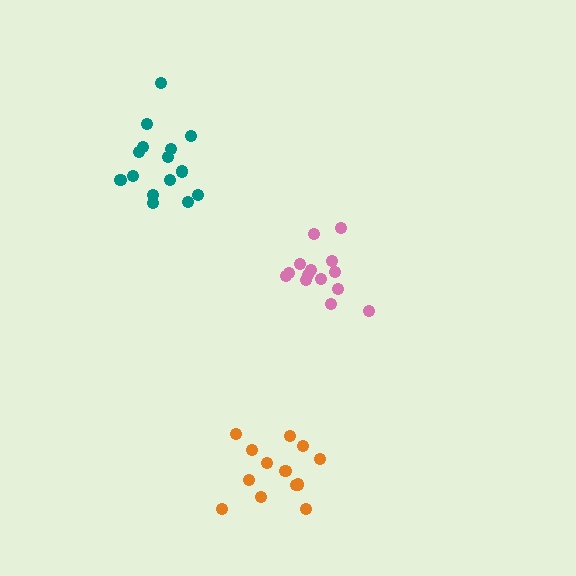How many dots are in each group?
Group 1: 14 dots, Group 2: 13 dots, Group 3: 15 dots (42 total).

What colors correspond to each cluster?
The clusters are colored: pink, orange, teal.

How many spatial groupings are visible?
There are 3 spatial groupings.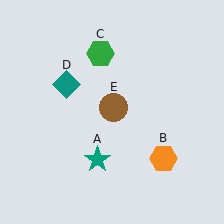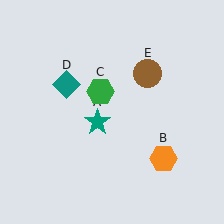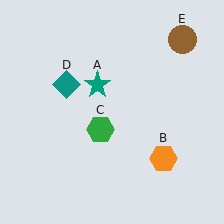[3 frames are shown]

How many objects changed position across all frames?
3 objects changed position: teal star (object A), green hexagon (object C), brown circle (object E).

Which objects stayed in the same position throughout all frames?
Orange hexagon (object B) and teal diamond (object D) remained stationary.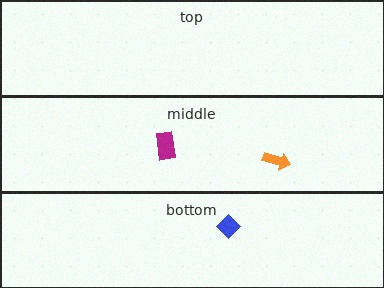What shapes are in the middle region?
The orange arrow, the magenta rectangle.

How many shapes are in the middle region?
2.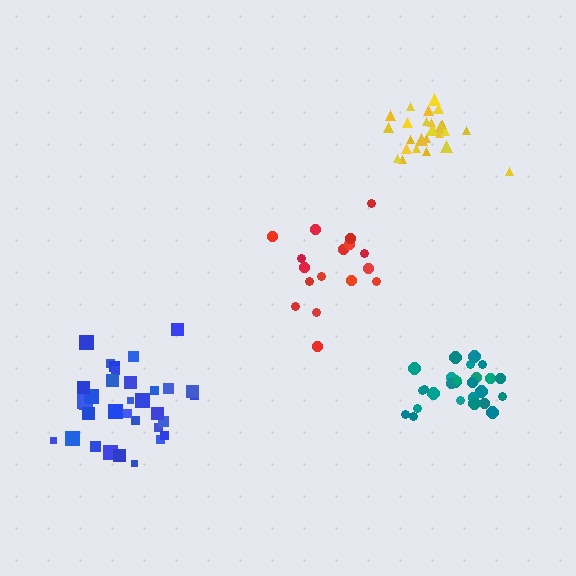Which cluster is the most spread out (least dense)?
Red.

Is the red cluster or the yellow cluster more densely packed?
Yellow.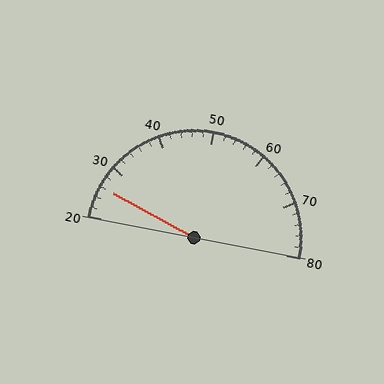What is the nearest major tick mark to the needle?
The nearest major tick mark is 30.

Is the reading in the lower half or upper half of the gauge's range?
The reading is in the lower half of the range (20 to 80).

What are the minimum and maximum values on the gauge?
The gauge ranges from 20 to 80.